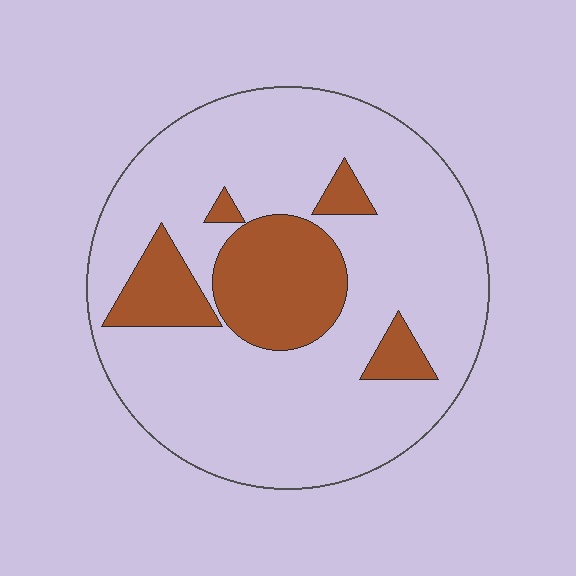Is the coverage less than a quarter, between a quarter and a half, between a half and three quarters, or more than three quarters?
Less than a quarter.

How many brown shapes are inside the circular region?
5.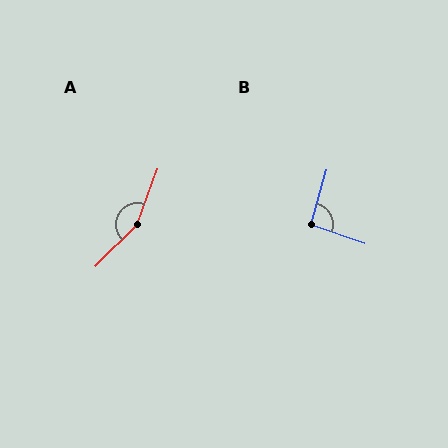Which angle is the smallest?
B, at approximately 93 degrees.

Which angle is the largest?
A, at approximately 155 degrees.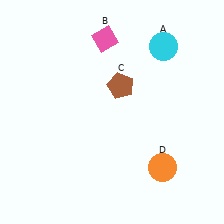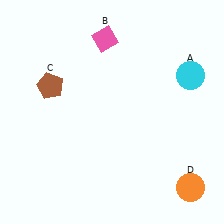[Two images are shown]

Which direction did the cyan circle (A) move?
The cyan circle (A) moved down.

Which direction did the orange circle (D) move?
The orange circle (D) moved right.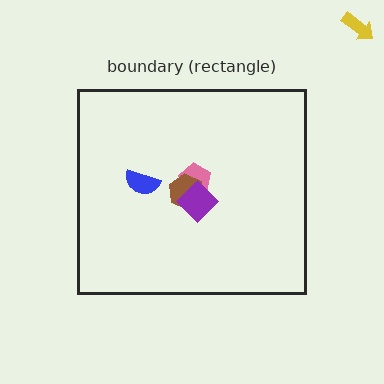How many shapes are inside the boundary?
4 inside, 1 outside.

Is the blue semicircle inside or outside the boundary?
Inside.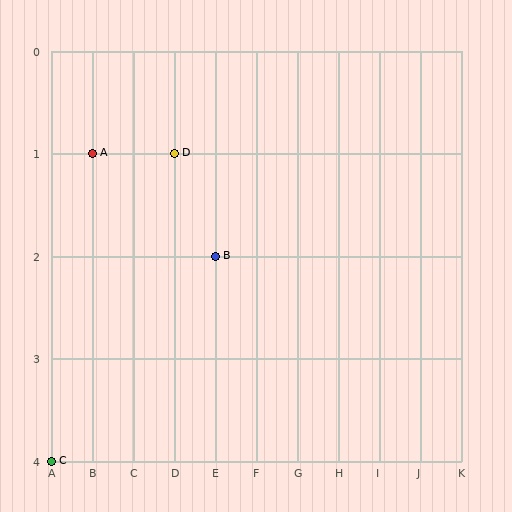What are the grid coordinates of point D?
Point D is at grid coordinates (D, 1).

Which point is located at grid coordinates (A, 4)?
Point C is at (A, 4).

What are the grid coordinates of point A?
Point A is at grid coordinates (B, 1).